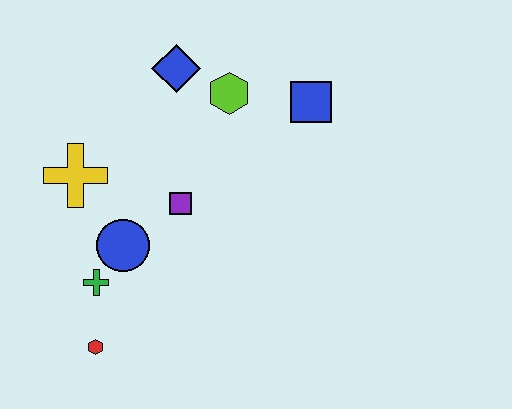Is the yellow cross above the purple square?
Yes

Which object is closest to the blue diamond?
The lime hexagon is closest to the blue diamond.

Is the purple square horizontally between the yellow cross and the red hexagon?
No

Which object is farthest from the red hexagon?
The blue square is farthest from the red hexagon.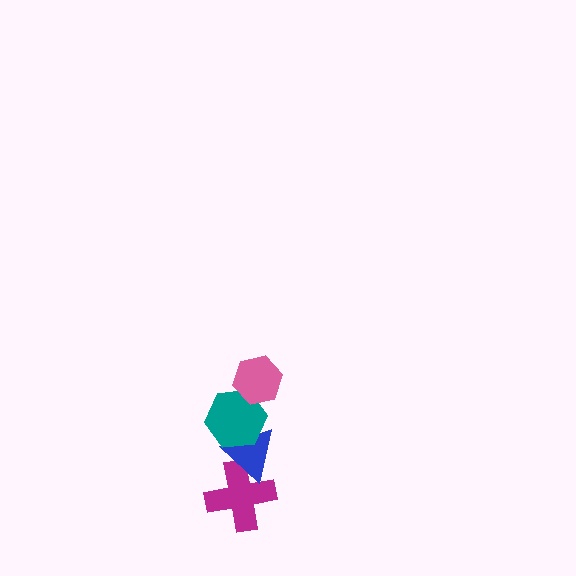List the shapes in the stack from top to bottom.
From top to bottom: the pink hexagon, the teal hexagon, the blue triangle, the magenta cross.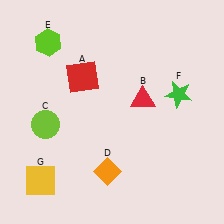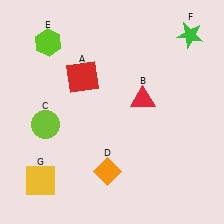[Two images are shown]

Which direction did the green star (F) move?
The green star (F) moved up.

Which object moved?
The green star (F) moved up.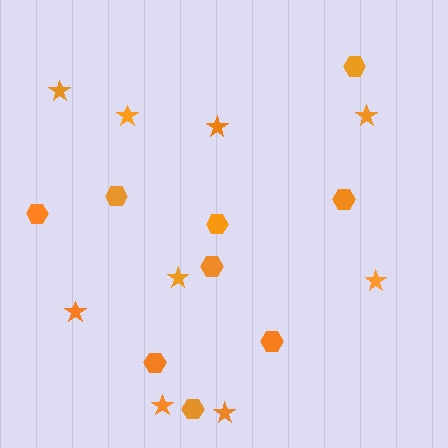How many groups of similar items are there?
There are 2 groups: one group of hexagons (9) and one group of stars (9).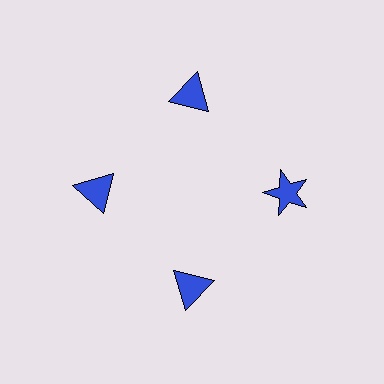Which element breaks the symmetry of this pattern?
The blue star at roughly the 3 o'clock position breaks the symmetry. All other shapes are blue triangles.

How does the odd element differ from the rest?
It has a different shape: star instead of triangle.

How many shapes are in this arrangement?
There are 4 shapes arranged in a ring pattern.